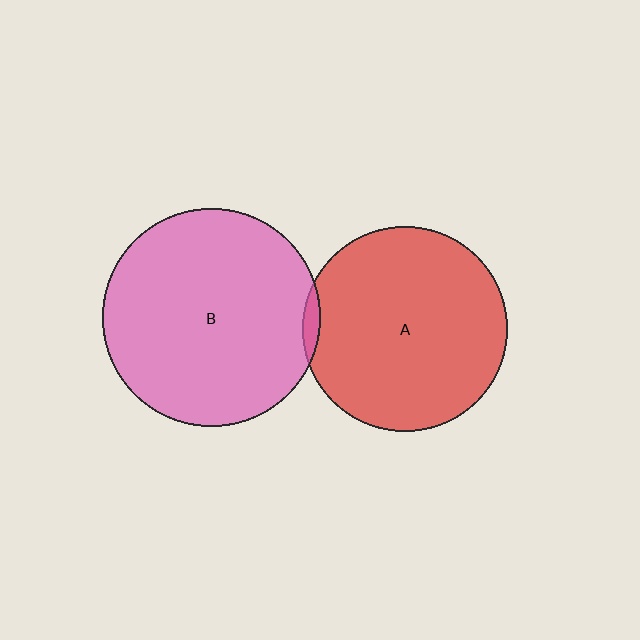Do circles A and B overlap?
Yes.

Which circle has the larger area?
Circle B (pink).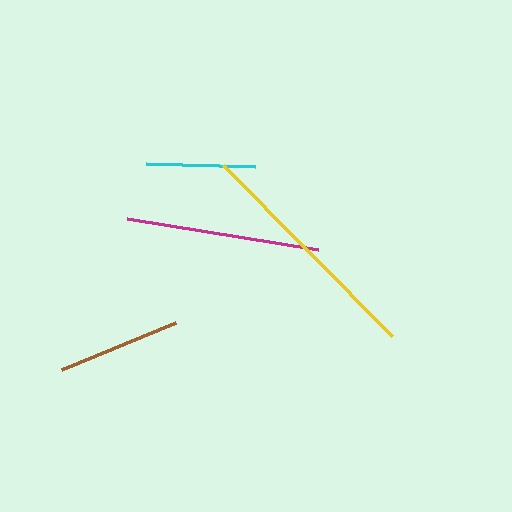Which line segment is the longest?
The yellow line is the longest at approximately 240 pixels.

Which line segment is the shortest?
The cyan line is the shortest at approximately 109 pixels.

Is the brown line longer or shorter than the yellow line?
The yellow line is longer than the brown line.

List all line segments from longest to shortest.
From longest to shortest: yellow, magenta, brown, cyan.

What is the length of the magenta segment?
The magenta segment is approximately 193 pixels long.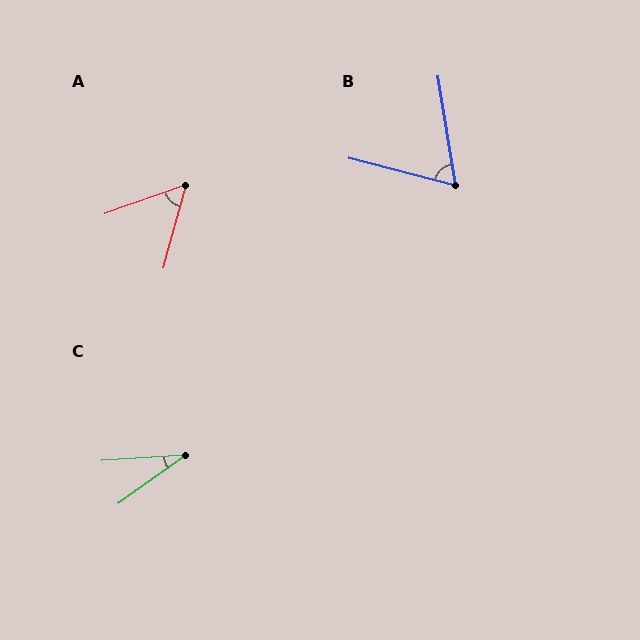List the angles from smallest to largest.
C (32°), A (55°), B (67°).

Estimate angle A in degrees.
Approximately 55 degrees.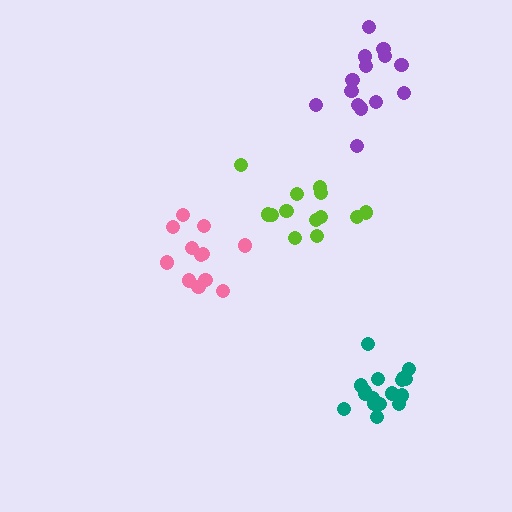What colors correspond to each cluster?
The clusters are colored: lime, purple, pink, teal.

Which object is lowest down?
The teal cluster is bottommost.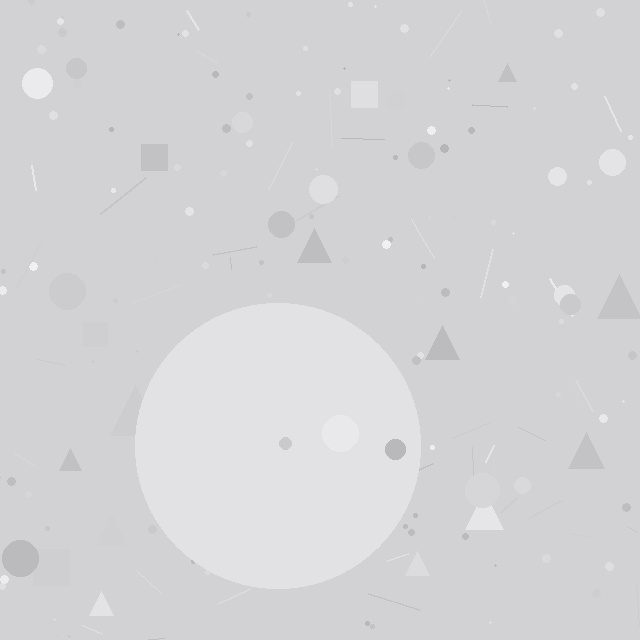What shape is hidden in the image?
A circle is hidden in the image.